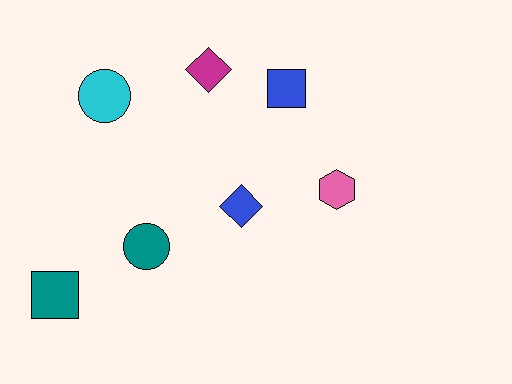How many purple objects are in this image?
There are no purple objects.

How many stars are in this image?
There are no stars.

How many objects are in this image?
There are 7 objects.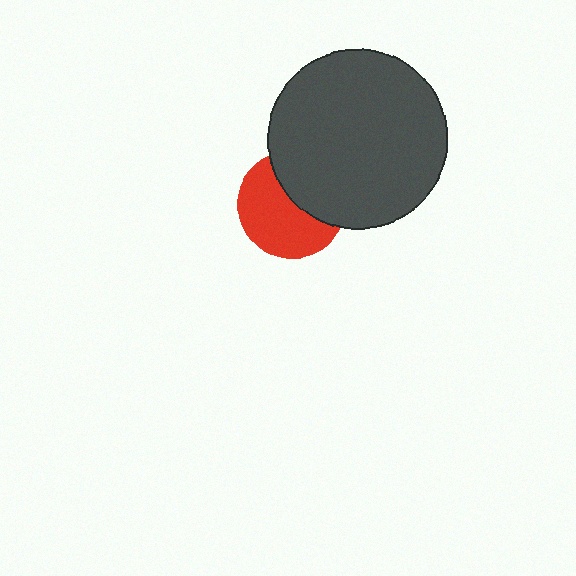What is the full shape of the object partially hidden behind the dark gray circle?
The partially hidden object is a red circle.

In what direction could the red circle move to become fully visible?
The red circle could move toward the lower-left. That would shift it out from behind the dark gray circle entirely.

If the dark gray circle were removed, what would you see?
You would see the complete red circle.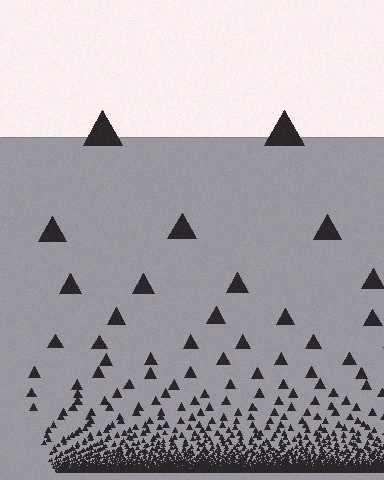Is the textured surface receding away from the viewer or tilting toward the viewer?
The surface appears to tilt toward the viewer. Texture elements get larger and sparser toward the top.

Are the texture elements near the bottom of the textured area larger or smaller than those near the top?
Smaller. The gradient is inverted — elements near the bottom are smaller and denser.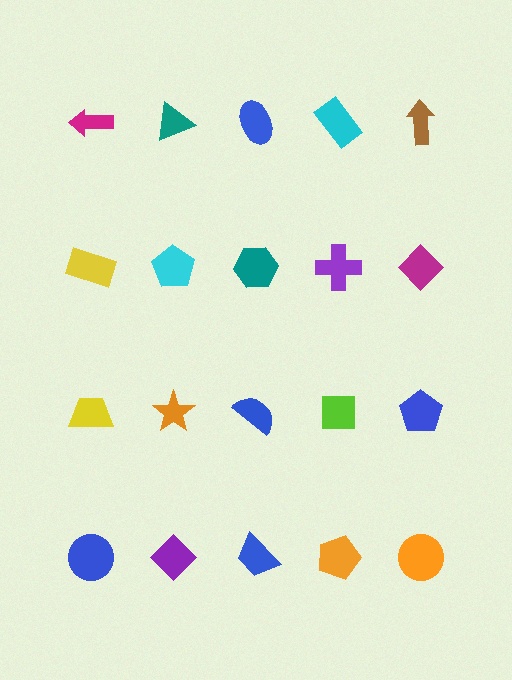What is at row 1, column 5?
A brown arrow.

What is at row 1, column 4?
A cyan rectangle.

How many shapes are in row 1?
5 shapes.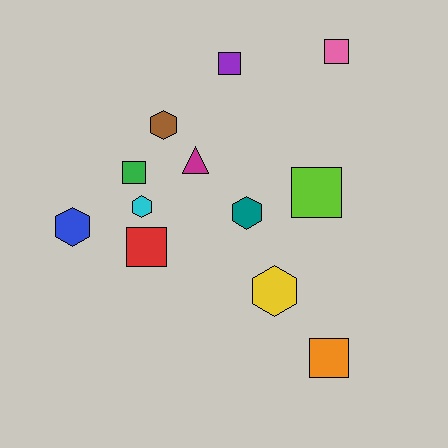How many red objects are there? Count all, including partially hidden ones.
There is 1 red object.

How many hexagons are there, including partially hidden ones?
There are 5 hexagons.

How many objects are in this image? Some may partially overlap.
There are 12 objects.